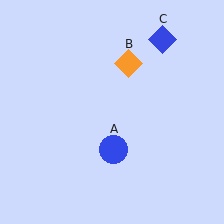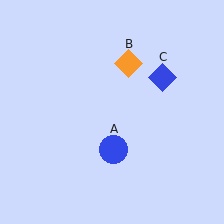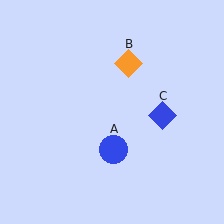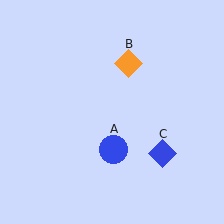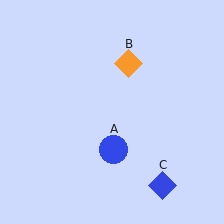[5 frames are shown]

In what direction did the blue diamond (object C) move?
The blue diamond (object C) moved down.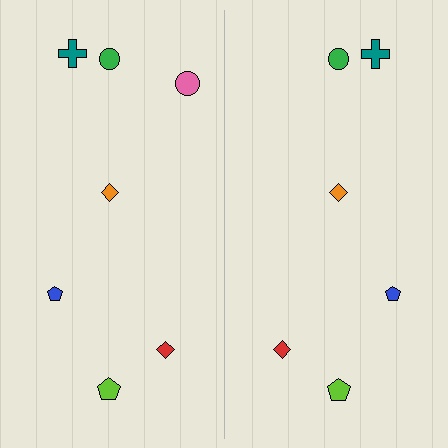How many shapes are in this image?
There are 13 shapes in this image.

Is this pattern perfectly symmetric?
No, the pattern is not perfectly symmetric. A pink circle is missing from the right side.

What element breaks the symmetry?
A pink circle is missing from the right side.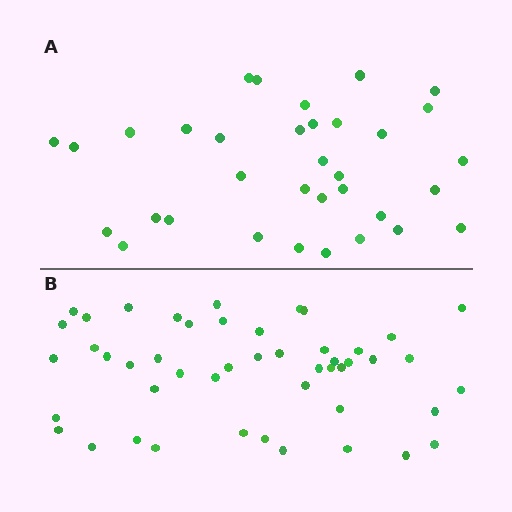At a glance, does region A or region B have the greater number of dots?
Region B (the bottom region) has more dots.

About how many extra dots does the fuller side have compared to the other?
Region B has approximately 15 more dots than region A.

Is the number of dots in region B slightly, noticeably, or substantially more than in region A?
Region B has noticeably more, but not dramatically so. The ratio is roughly 1.4 to 1.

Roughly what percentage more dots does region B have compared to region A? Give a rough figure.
About 40% more.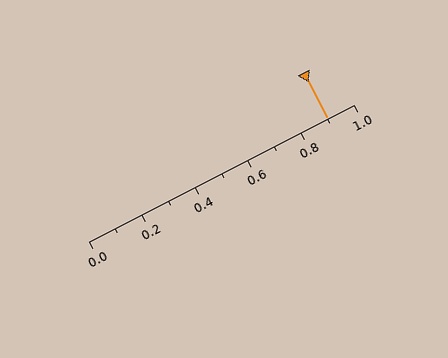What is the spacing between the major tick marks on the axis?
The major ticks are spaced 0.2 apart.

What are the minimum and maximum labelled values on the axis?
The axis runs from 0.0 to 1.0.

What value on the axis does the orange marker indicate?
The marker indicates approximately 0.9.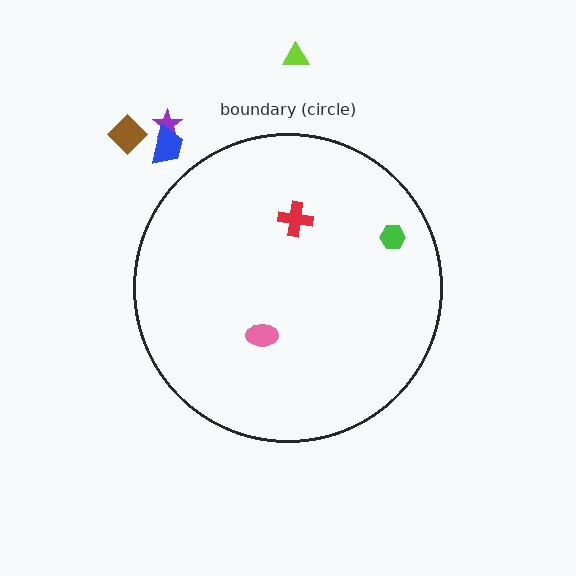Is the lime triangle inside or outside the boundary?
Outside.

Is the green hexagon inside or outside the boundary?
Inside.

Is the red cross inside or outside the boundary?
Inside.